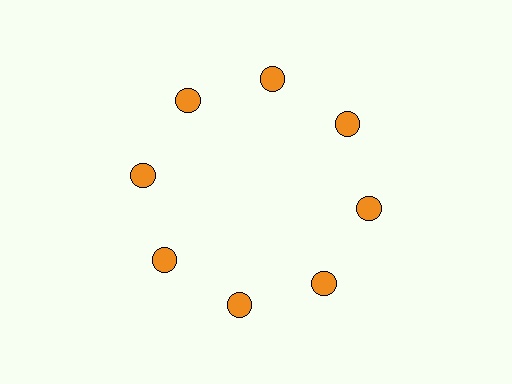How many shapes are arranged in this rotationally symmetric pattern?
There are 8 shapes, arranged in 8 groups of 1.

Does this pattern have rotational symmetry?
Yes, this pattern has 8-fold rotational symmetry. It looks the same after rotating 45 degrees around the center.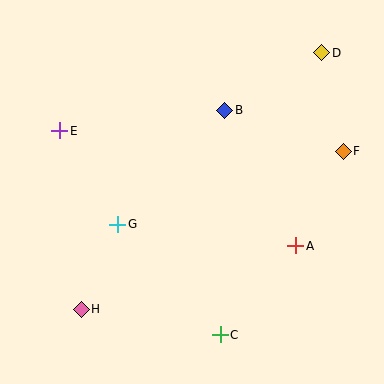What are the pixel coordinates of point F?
Point F is at (343, 151).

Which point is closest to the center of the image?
Point G at (118, 224) is closest to the center.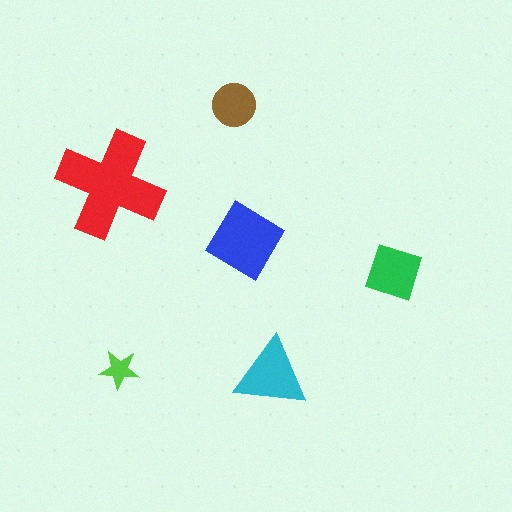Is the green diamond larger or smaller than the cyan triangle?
Smaller.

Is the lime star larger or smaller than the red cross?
Smaller.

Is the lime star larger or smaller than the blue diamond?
Smaller.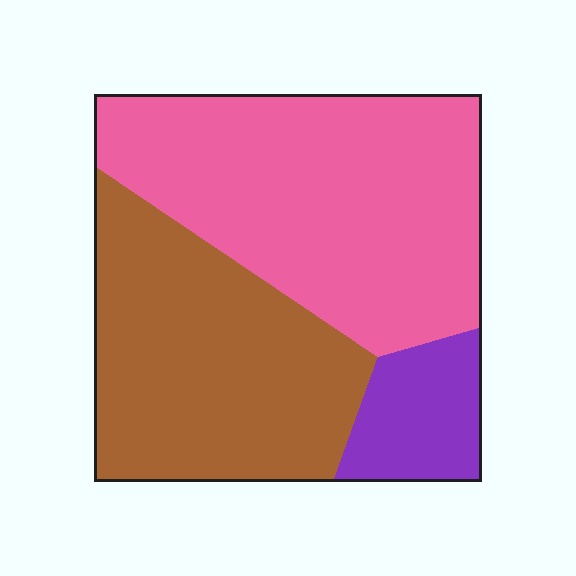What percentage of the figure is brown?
Brown covers about 40% of the figure.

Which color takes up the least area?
Purple, at roughly 10%.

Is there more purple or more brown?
Brown.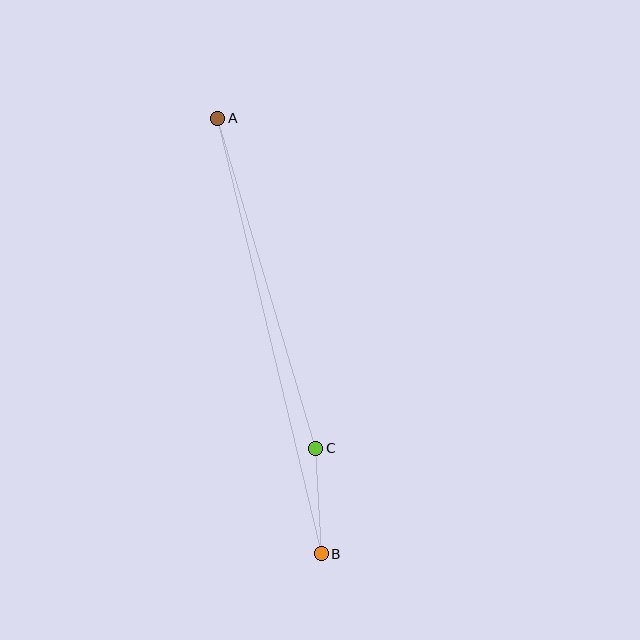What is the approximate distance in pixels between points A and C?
The distance between A and C is approximately 344 pixels.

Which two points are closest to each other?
Points B and C are closest to each other.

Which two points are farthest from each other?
Points A and B are farthest from each other.